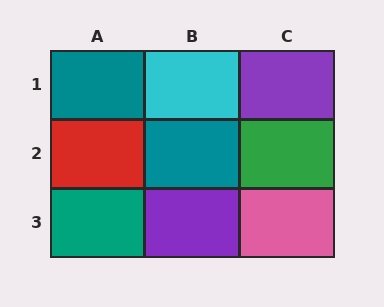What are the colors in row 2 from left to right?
Red, teal, green.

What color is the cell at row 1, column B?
Cyan.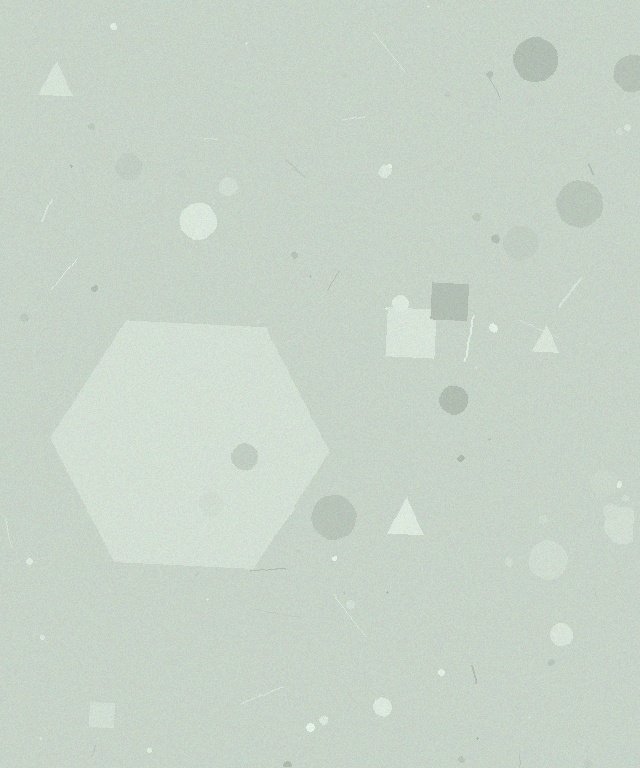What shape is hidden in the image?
A hexagon is hidden in the image.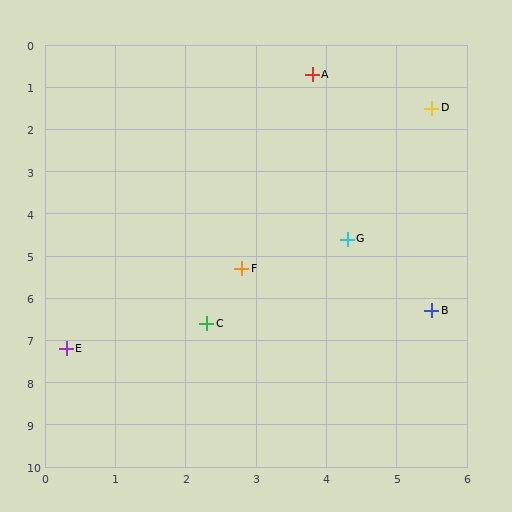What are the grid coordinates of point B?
Point B is at approximately (5.5, 6.3).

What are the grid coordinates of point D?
Point D is at approximately (5.5, 1.5).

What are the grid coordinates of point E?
Point E is at approximately (0.3, 7.2).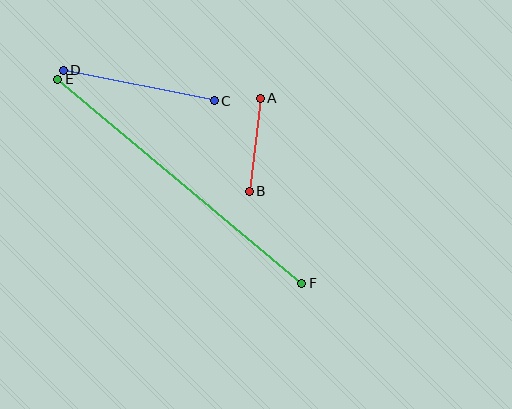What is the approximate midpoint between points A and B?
The midpoint is at approximately (255, 145) pixels.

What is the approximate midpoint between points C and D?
The midpoint is at approximately (139, 85) pixels.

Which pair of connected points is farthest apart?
Points E and F are farthest apart.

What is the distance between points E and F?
The distance is approximately 318 pixels.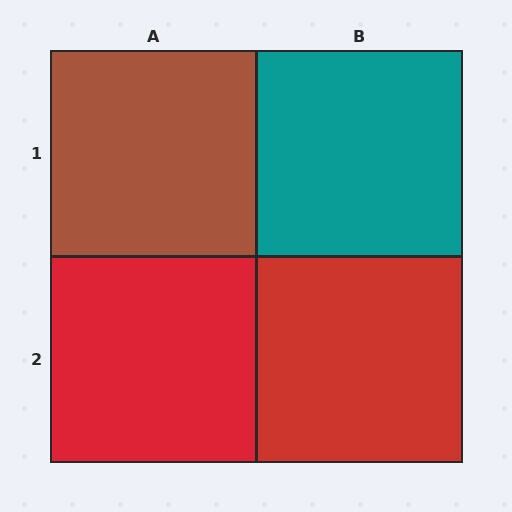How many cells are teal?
1 cell is teal.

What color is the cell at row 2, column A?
Red.